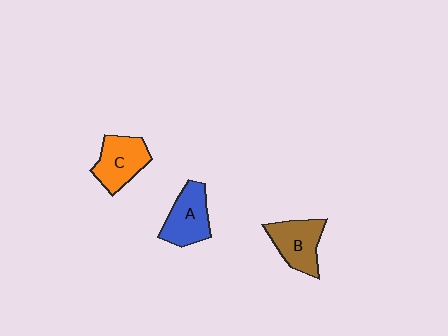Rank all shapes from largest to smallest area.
From largest to smallest: C (orange), B (brown), A (blue).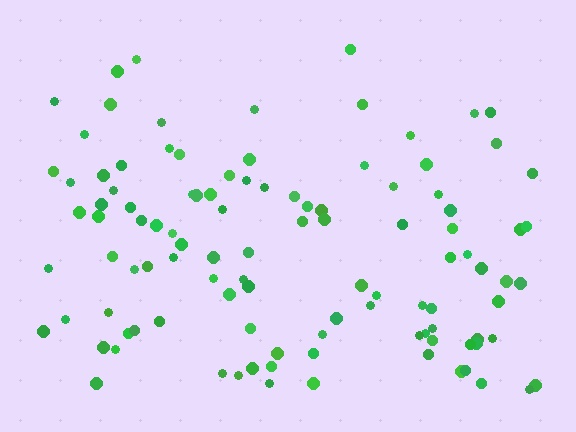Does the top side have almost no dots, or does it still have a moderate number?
Still a moderate number, just noticeably fewer than the bottom.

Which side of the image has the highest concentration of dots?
The bottom.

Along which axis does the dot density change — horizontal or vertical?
Vertical.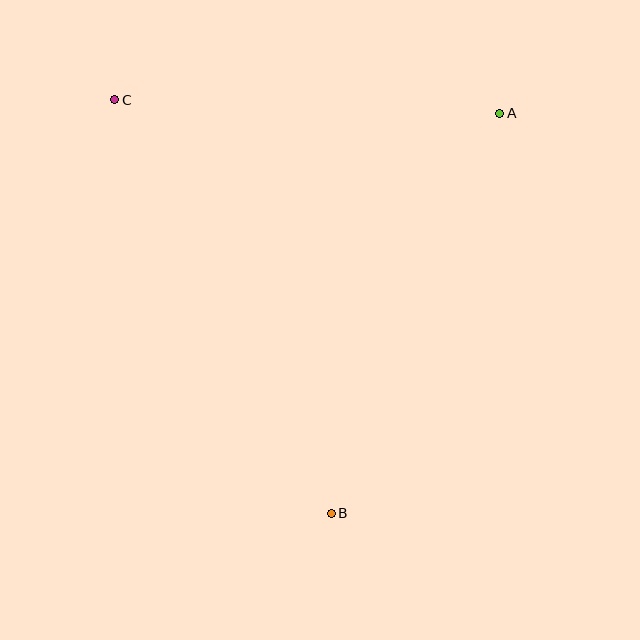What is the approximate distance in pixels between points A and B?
The distance between A and B is approximately 434 pixels.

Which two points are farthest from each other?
Points B and C are farthest from each other.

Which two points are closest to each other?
Points A and C are closest to each other.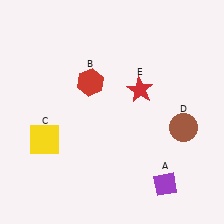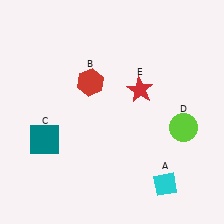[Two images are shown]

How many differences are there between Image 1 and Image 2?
There are 3 differences between the two images.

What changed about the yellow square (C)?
In Image 1, C is yellow. In Image 2, it changed to teal.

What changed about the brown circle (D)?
In Image 1, D is brown. In Image 2, it changed to lime.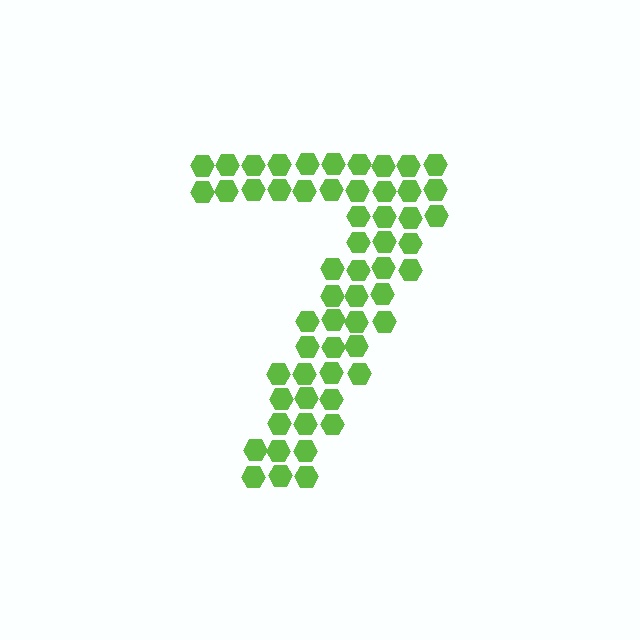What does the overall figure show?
The overall figure shows the digit 7.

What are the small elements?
The small elements are hexagons.